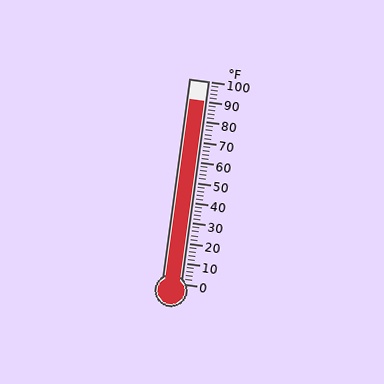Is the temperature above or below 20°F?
The temperature is above 20°F.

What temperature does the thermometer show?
The thermometer shows approximately 90°F.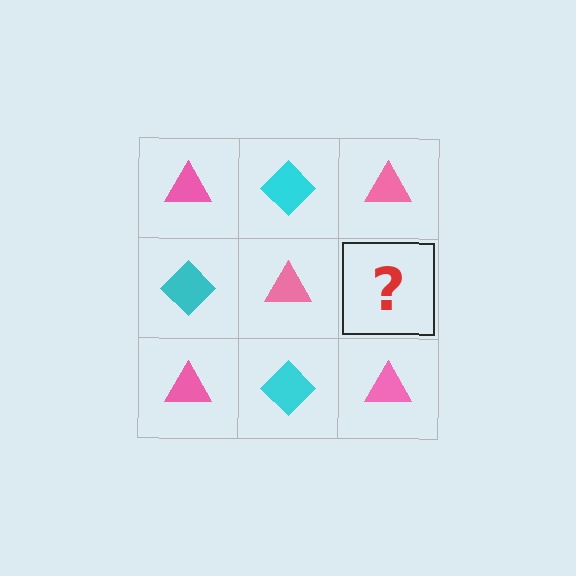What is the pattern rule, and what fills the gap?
The rule is that it alternates pink triangle and cyan diamond in a checkerboard pattern. The gap should be filled with a cyan diamond.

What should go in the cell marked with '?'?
The missing cell should contain a cyan diamond.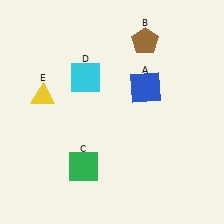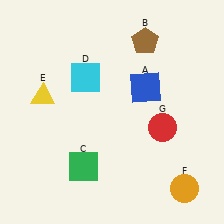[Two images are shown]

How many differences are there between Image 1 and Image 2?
There are 2 differences between the two images.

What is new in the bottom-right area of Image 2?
A red circle (G) was added in the bottom-right area of Image 2.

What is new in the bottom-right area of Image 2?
An orange circle (F) was added in the bottom-right area of Image 2.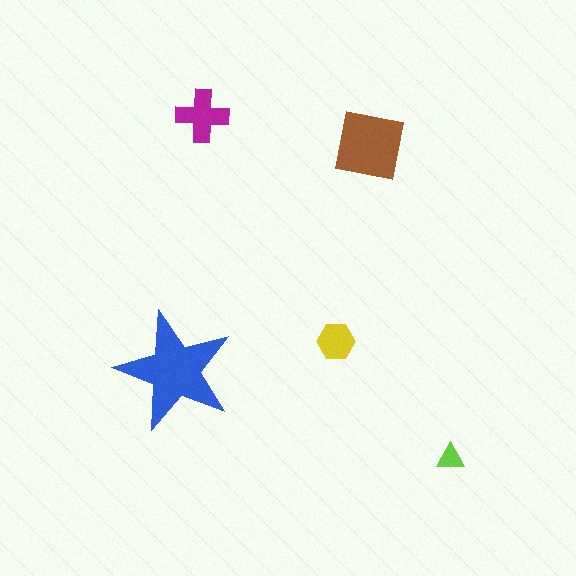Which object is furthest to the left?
The blue star is leftmost.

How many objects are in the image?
There are 5 objects in the image.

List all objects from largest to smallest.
The blue star, the brown square, the magenta cross, the yellow hexagon, the lime triangle.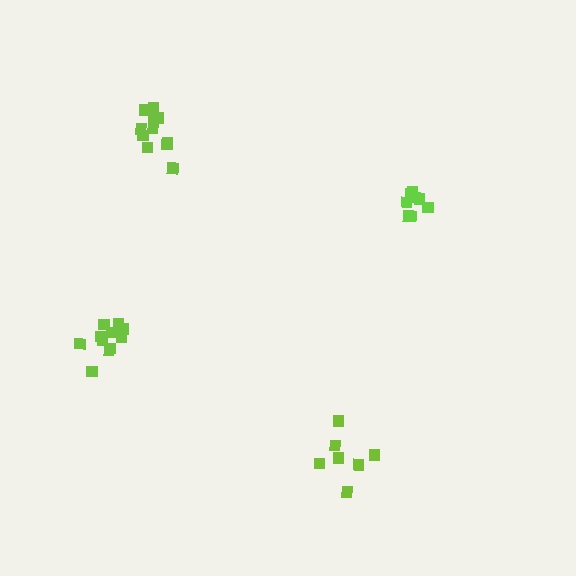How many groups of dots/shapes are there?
There are 4 groups.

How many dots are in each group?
Group 1: 11 dots, Group 2: 7 dots, Group 3: 8 dots, Group 4: 11 dots (37 total).